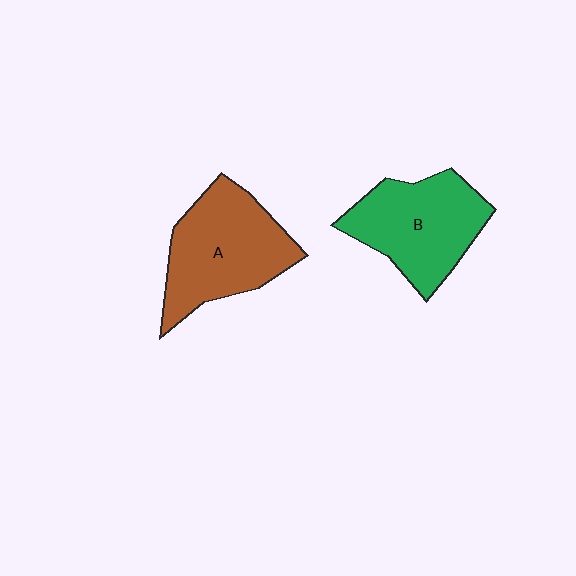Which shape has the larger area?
Shape A (brown).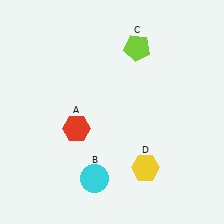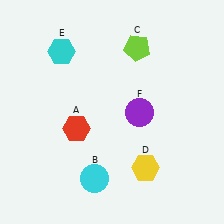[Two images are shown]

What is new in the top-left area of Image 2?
A cyan hexagon (E) was added in the top-left area of Image 2.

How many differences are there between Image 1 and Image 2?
There are 2 differences between the two images.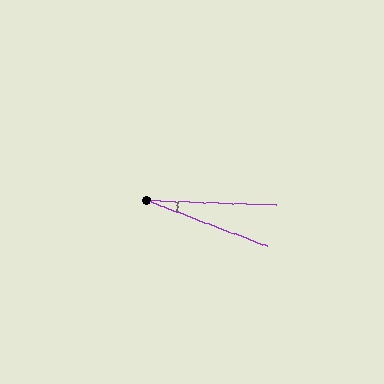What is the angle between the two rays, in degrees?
Approximately 19 degrees.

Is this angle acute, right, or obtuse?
It is acute.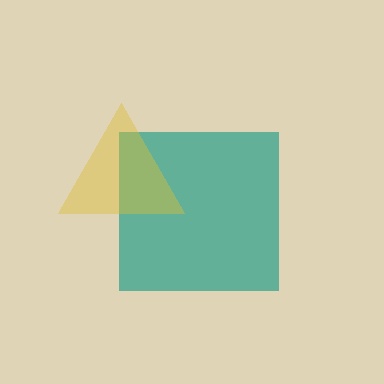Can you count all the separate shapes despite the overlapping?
Yes, there are 2 separate shapes.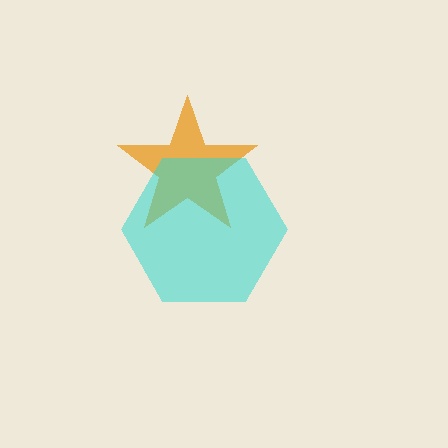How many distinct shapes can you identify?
There are 2 distinct shapes: an orange star, a cyan hexagon.